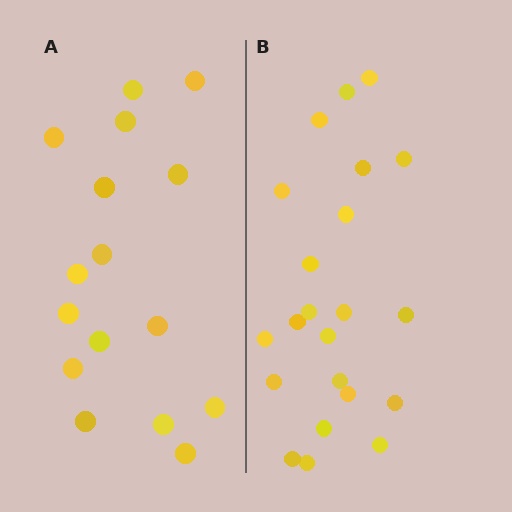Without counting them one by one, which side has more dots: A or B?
Region B (the right region) has more dots.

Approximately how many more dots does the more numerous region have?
Region B has about 6 more dots than region A.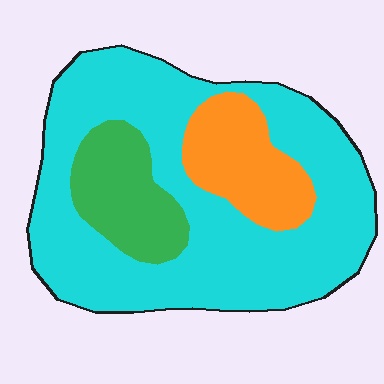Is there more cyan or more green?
Cyan.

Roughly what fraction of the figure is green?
Green covers 15% of the figure.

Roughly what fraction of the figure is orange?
Orange covers 16% of the figure.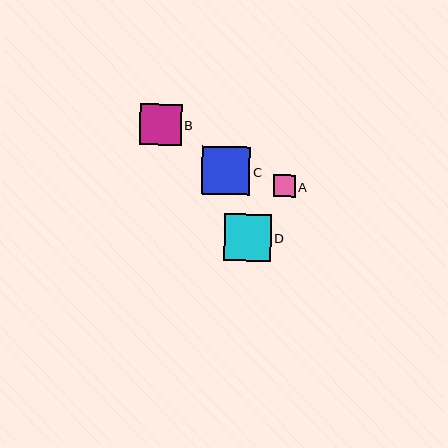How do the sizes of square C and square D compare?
Square C and square D are approximately the same size.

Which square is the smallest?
Square A is the smallest with a size of approximately 22 pixels.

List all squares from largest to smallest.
From largest to smallest: C, D, B, A.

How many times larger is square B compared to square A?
Square B is approximately 1.9 times the size of square A.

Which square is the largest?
Square C is the largest with a size of approximately 48 pixels.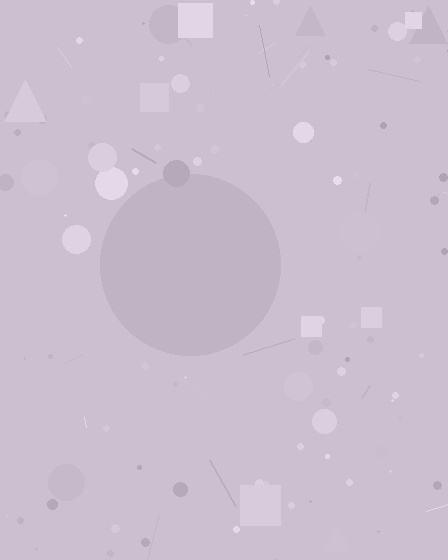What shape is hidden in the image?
A circle is hidden in the image.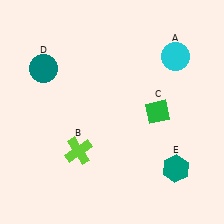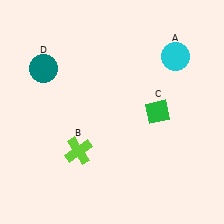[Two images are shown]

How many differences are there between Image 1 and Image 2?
There is 1 difference between the two images.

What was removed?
The teal hexagon (E) was removed in Image 2.